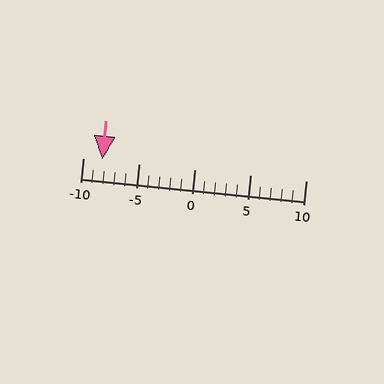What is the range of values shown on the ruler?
The ruler shows values from -10 to 10.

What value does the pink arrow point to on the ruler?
The pink arrow points to approximately -8.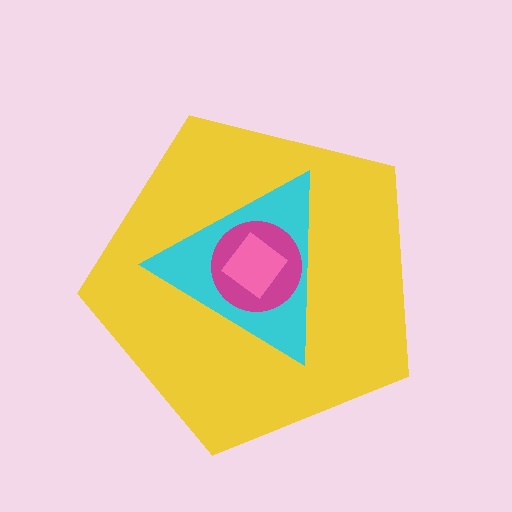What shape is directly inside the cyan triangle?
The magenta circle.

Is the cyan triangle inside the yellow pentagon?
Yes.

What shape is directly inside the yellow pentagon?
The cyan triangle.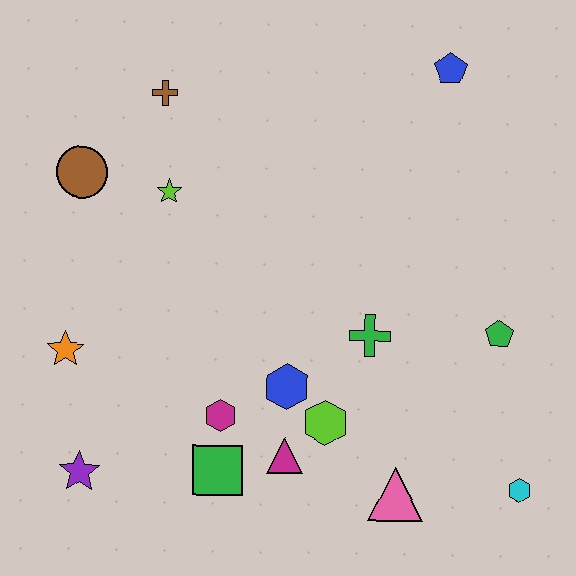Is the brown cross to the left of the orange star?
No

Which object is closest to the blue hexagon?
The lime hexagon is closest to the blue hexagon.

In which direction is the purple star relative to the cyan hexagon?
The purple star is to the left of the cyan hexagon.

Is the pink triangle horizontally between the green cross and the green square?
No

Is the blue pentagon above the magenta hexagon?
Yes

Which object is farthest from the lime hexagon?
The blue pentagon is farthest from the lime hexagon.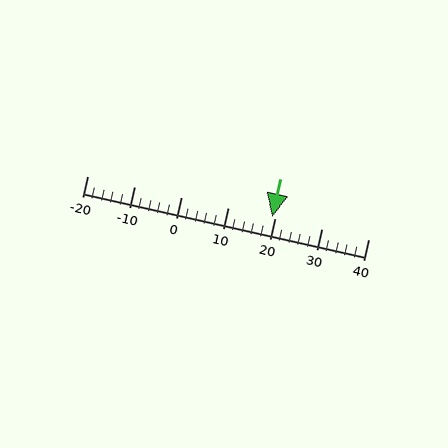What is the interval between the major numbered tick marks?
The major tick marks are spaced 10 units apart.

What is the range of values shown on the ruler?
The ruler shows values from -20 to 40.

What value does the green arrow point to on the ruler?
The green arrow points to approximately 19.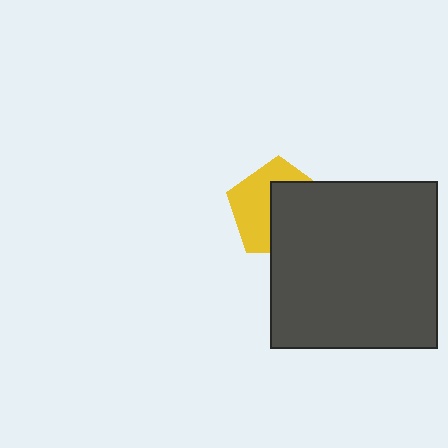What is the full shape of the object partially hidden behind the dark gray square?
The partially hidden object is a yellow pentagon.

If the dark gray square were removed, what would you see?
You would see the complete yellow pentagon.